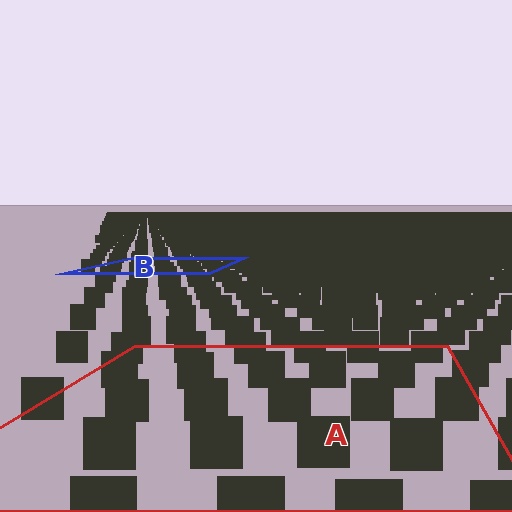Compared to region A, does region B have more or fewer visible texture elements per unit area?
Region B has more texture elements per unit area — they are packed more densely because it is farther away.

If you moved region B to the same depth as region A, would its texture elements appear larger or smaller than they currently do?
They would appear larger. At a closer depth, the same texture elements are projected at a bigger on-screen size.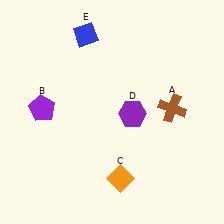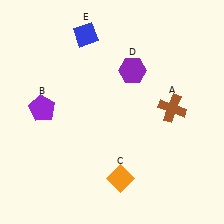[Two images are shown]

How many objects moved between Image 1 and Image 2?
1 object moved between the two images.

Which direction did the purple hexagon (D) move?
The purple hexagon (D) moved up.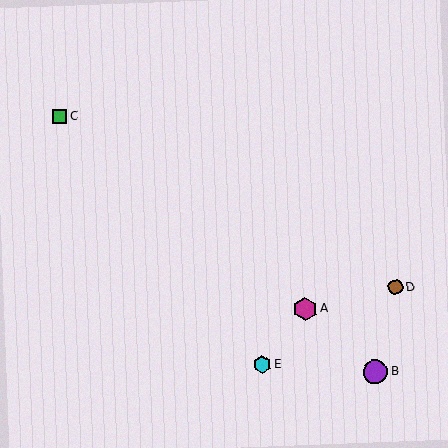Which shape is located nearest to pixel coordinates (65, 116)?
The green square (labeled C) at (59, 117) is nearest to that location.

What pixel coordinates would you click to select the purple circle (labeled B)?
Click at (375, 372) to select the purple circle B.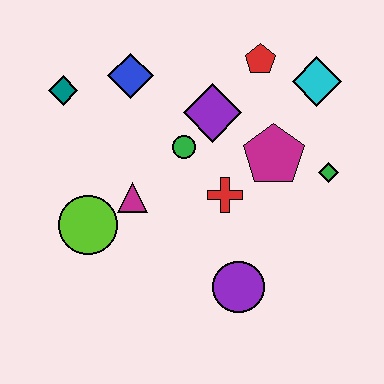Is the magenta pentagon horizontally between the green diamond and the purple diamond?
Yes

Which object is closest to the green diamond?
The magenta pentagon is closest to the green diamond.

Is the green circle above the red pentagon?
No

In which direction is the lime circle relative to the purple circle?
The lime circle is to the left of the purple circle.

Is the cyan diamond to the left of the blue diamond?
No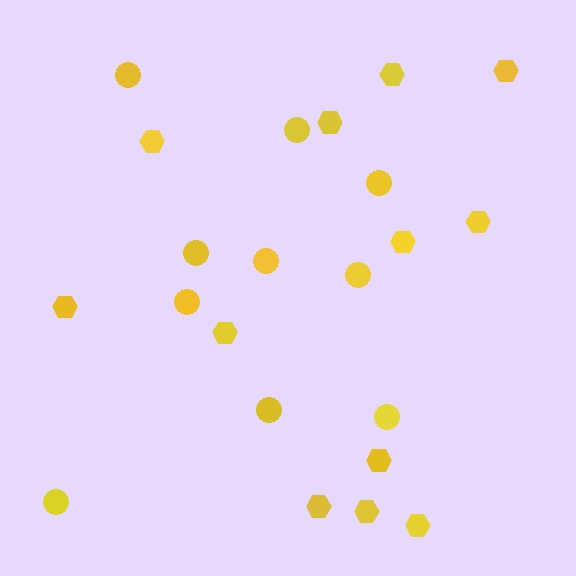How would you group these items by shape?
There are 2 groups: one group of hexagons (12) and one group of circles (10).